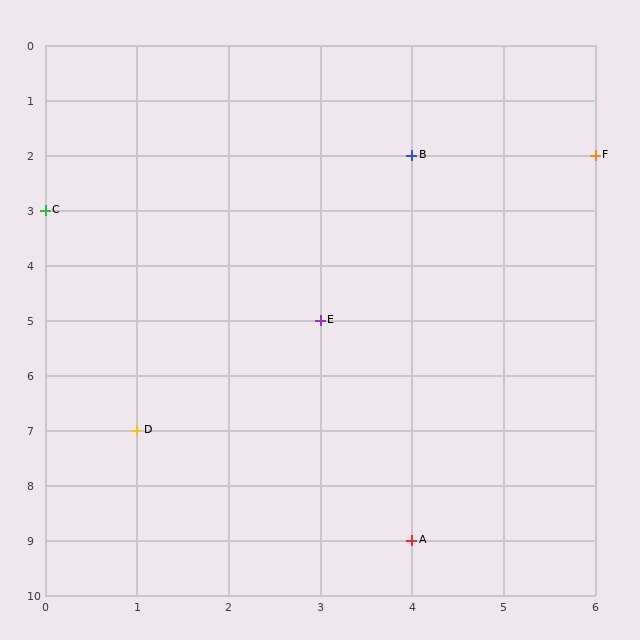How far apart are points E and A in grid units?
Points E and A are 1 column and 4 rows apart (about 4.1 grid units diagonally).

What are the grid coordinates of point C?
Point C is at grid coordinates (0, 3).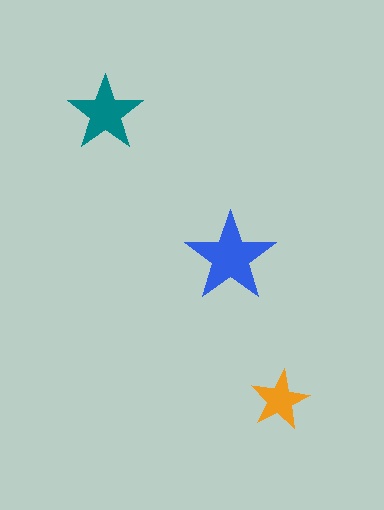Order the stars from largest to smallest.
the blue one, the teal one, the orange one.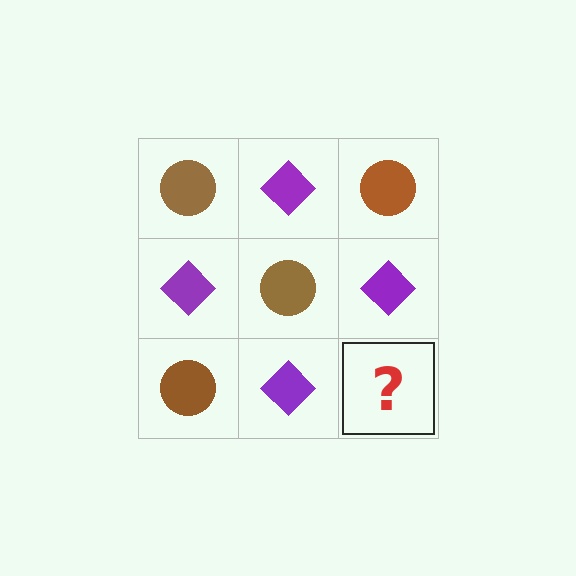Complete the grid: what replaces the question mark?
The question mark should be replaced with a brown circle.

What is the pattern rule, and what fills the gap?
The rule is that it alternates brown circle and purple diamond in a checkerboard pattern. The gap should be filled with a brown circle.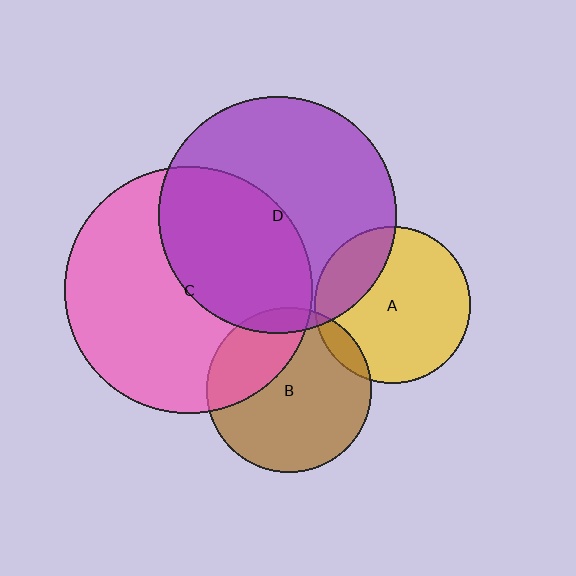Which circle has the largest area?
Circle C (pink).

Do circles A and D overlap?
Yes.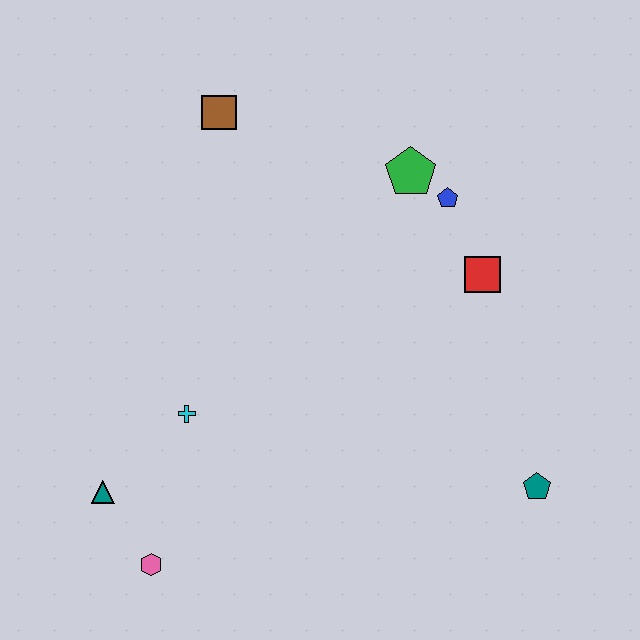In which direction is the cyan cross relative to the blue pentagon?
The cyan cross is to the left of the blue pentagon.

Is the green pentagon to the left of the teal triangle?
No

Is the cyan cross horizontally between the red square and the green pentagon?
No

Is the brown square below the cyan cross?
No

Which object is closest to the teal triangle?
The pink hexagon is closest to the teal triangle.